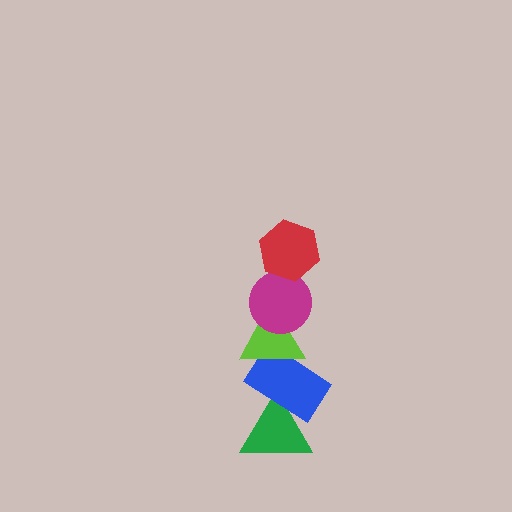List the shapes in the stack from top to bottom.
From top to bottom: the red hexagon, the magenta circle, the lime triangle, the blue rectangle, the green triangle.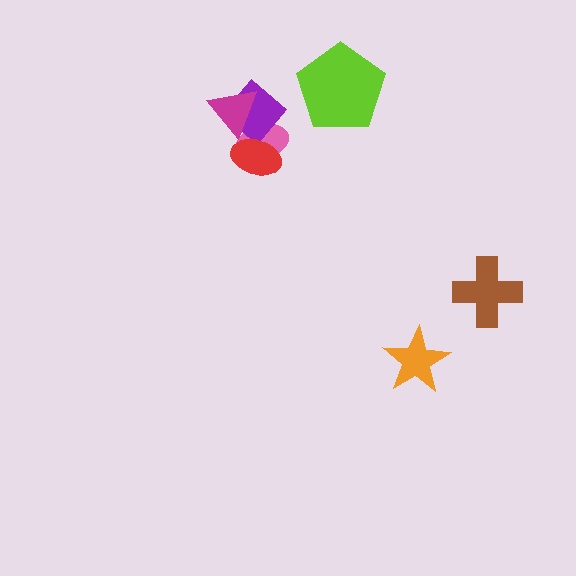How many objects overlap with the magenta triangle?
2 objects overlap with the magenta triangle.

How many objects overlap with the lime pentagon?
0 objects overlap with the lime pentagon.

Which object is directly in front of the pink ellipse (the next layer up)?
The purple diamond is directly in front of the pink ellipse.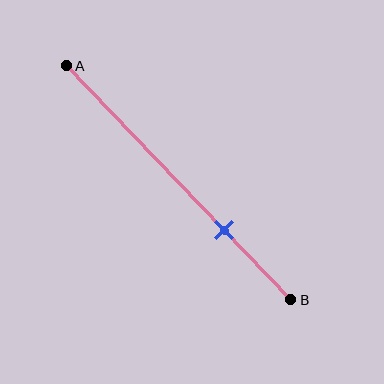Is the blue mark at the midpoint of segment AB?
No, the mark is at about 70% from A, not at the 50% midpoint.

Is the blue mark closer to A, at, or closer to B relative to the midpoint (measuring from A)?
The blue mark is closer to point B than the midpoint of segment AB.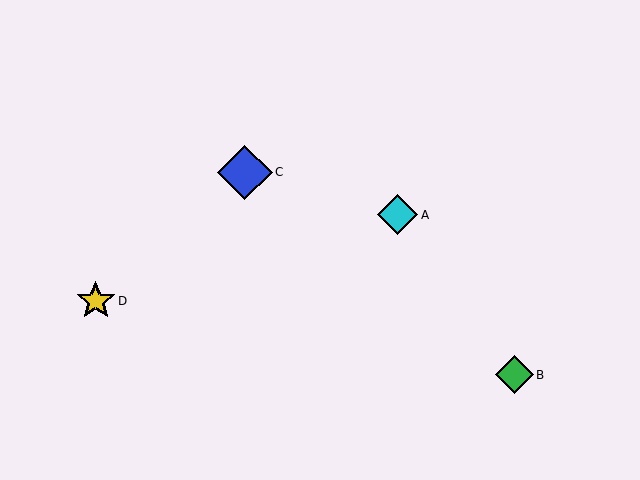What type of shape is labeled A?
Shape A is a cyan diamond.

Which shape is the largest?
The blue diamond (labeled C) is the largest.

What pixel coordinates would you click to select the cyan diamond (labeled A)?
Click at (397, 215) to select the cyan diamond A.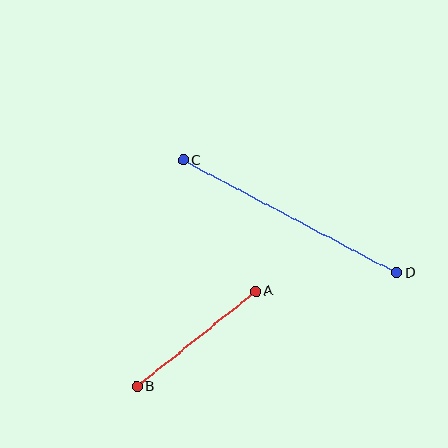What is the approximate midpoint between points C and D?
The midpoint is at approximately (290, 217) pixels.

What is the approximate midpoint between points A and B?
The midpoint is at approximately (196, 339) pixels.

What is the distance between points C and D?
The distance is approximately 241 pixels.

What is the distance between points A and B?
The distance is approximately 152 pixels.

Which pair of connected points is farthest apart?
Points C and D are farthest apart.